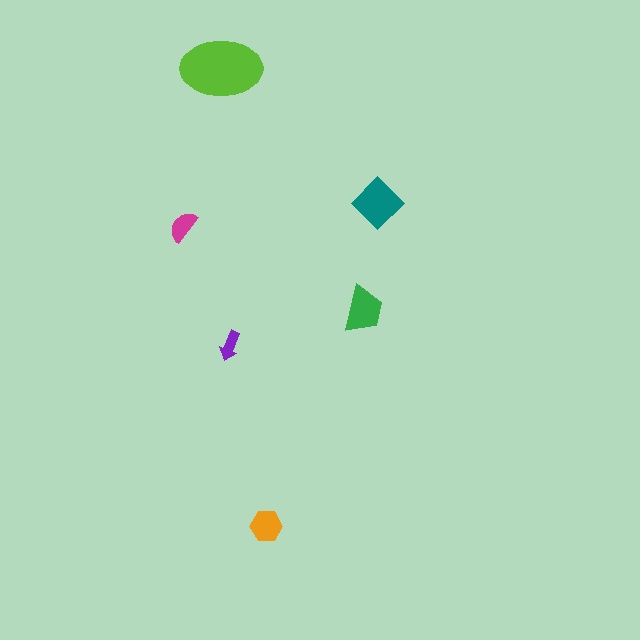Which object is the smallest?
The purple arrow.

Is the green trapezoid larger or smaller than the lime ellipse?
Smaller.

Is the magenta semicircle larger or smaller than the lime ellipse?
Smaller.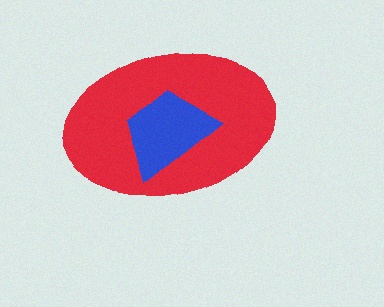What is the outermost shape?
The red ellipse.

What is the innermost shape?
The blue trapezoid.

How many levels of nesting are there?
2.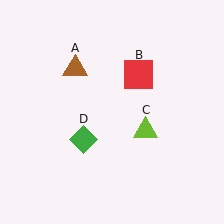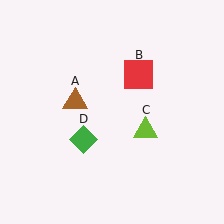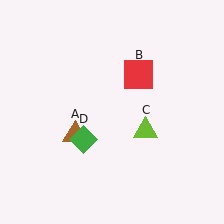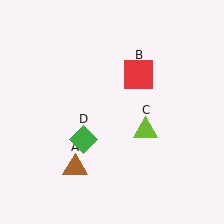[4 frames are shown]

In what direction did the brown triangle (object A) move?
The brown triangle (object A) moved down.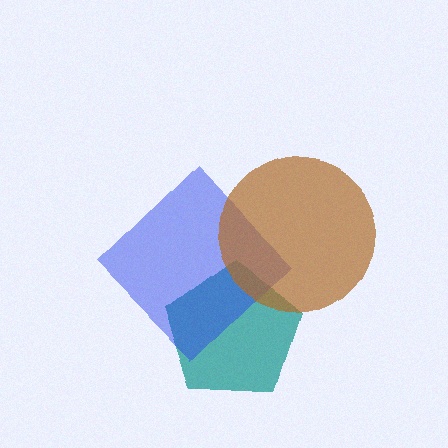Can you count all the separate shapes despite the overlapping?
Yes, there are 3 separate shapes.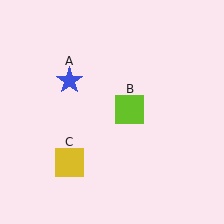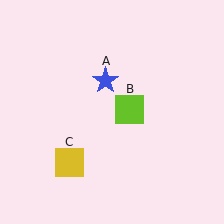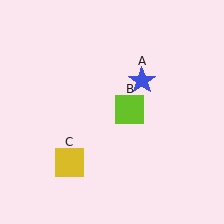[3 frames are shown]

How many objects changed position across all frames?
1 object changed position: blue star (object A).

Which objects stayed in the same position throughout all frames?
Lime square (object B) and yellow square (object C) remained stationary.